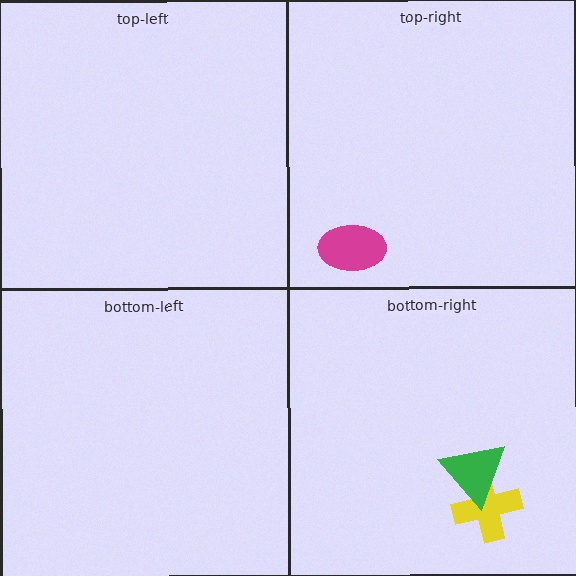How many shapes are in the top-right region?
1.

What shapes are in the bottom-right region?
The yellow cross, the green triangle.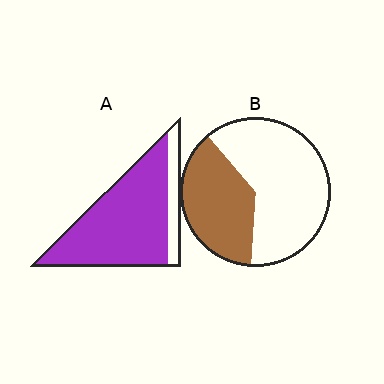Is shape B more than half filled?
No.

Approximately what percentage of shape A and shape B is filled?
A is approximately 85% and B is approximately 40%.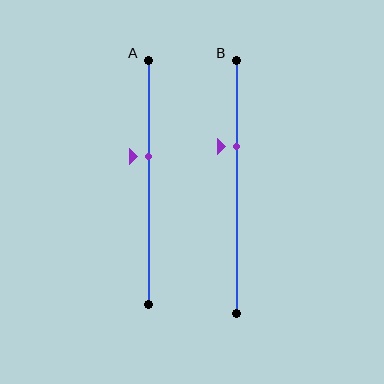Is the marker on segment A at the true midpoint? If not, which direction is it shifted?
No, the marker on segment A is shifted upward by about 11% of the segment length.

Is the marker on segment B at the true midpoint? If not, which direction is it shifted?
No, the marker on segment B is shifted upward by about 16% of the segment length.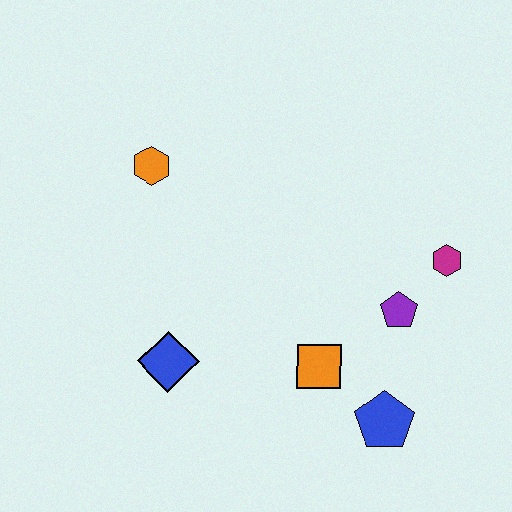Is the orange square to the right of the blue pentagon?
No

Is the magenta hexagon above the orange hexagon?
No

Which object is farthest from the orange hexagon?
The blue pentagon is farthest from the orange hexagon.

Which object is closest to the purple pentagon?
The magenta hexagon is closest to the purple pentagon.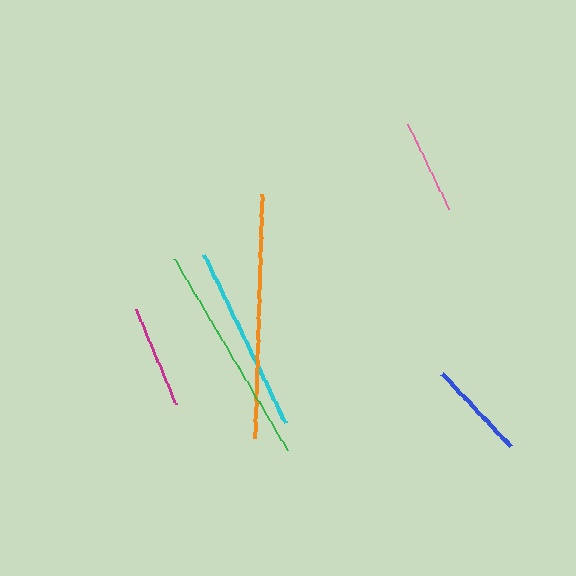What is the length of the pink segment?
The pink segment is approximately 94 pixels long.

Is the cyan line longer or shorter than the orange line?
The orange line is longer than the cyan line.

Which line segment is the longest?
The orange line is the longest at approximately 244 pixels.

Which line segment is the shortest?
The pink line is the shortest at approximately 94 pixels.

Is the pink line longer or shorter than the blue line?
The blue line is longer than the pink line.